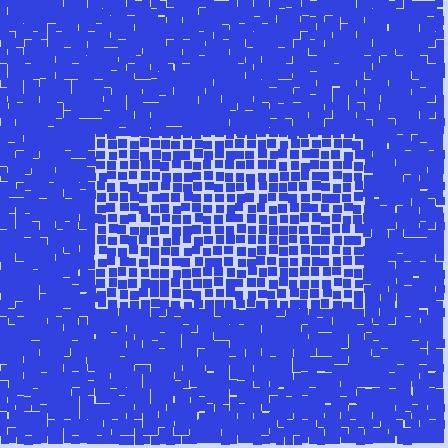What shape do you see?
I see a rectangle.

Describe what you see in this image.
The image contains small blue elements arranged at two different densities. A rectangle-shaped region is visible where the elements are less densely packed than the surrounding area.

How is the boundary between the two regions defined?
The boundary is defined by a change in element density (approximately 1.8x ratio). All elements are the same color, size, and shape.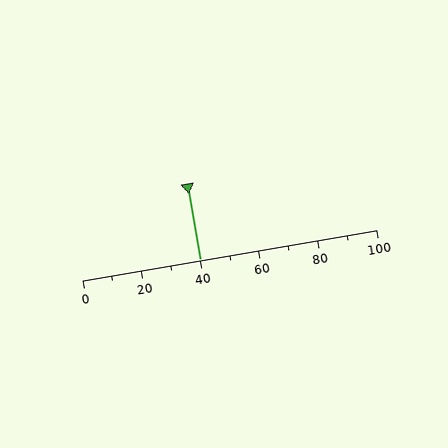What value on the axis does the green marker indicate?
The marker indicates approximately 40.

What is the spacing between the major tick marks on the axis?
The major ticks are spaced 20 apart.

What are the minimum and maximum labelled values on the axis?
The axis runs from 0 to 100.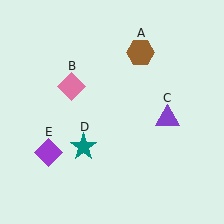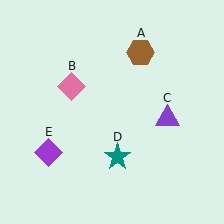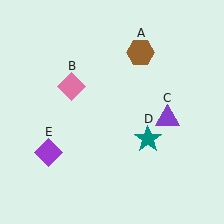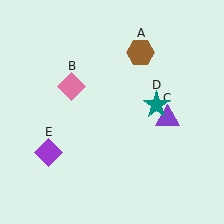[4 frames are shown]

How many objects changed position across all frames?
1 object changed position: teal star (object D).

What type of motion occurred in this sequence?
The teal star (object D) rotated counterclockwise around the center of the scene.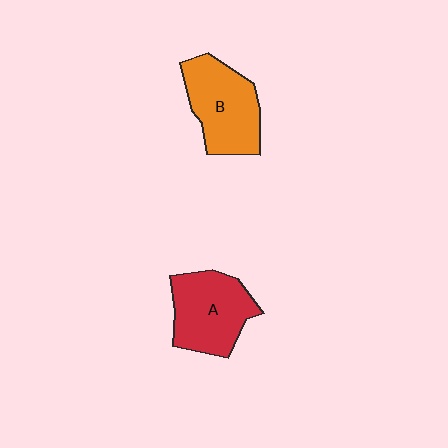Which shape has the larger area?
Shape B (orange).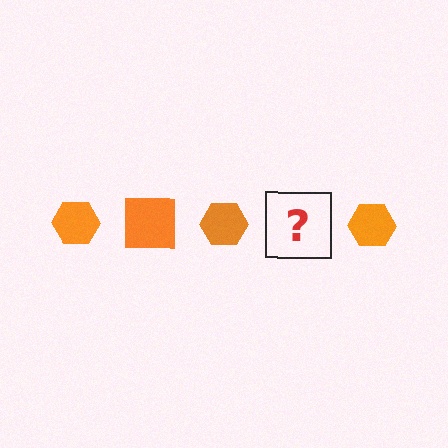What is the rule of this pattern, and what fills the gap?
The rule is that the pattern cycles through hexagon, square shapes in orange. The gap should be filled with an orange square.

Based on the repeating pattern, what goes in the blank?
The blank should be an orange square.